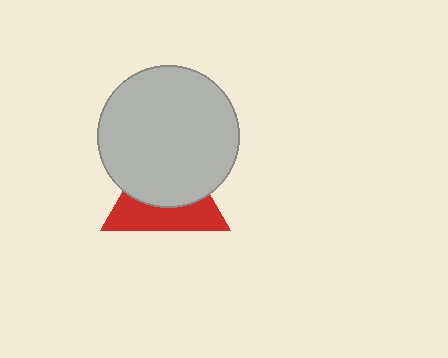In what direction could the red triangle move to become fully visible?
The red triangle could move down. That would shift it out from behind the light gray circle entirely.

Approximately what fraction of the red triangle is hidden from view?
Roughly 56% of the red triangle is hidden behind the light gray circle.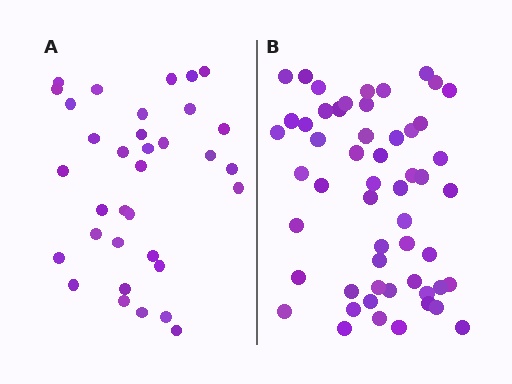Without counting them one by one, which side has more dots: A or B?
Region B (the right region) has more dots.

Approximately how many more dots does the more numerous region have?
Region B has approximately 20 more dots than region A.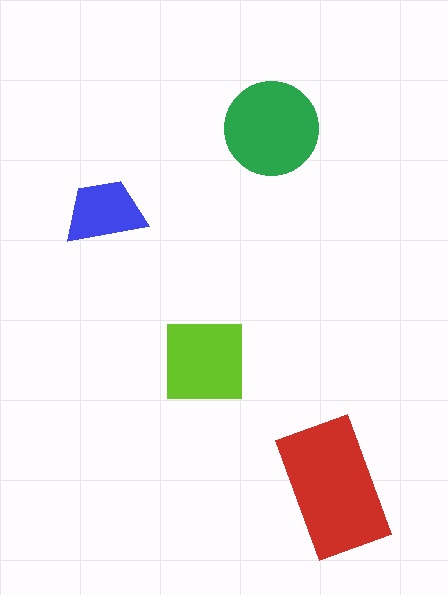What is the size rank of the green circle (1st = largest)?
2nd.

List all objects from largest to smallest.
The red rectangle, the green circle, the lime square, the blue trapezoid.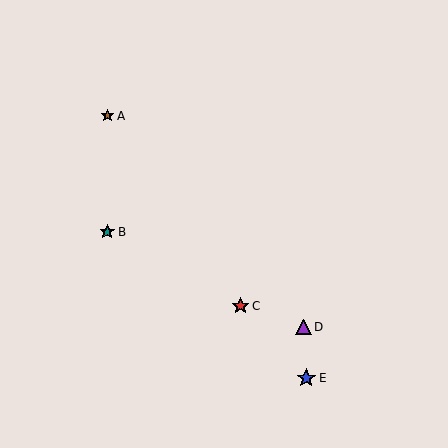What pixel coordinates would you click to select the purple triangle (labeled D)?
Click at (303, 327) to select the purple triangle D.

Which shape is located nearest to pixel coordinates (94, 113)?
The brown star (labeled A) at (107, 116) is nearest to that location.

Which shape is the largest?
The blue star (labeled E) is the largest.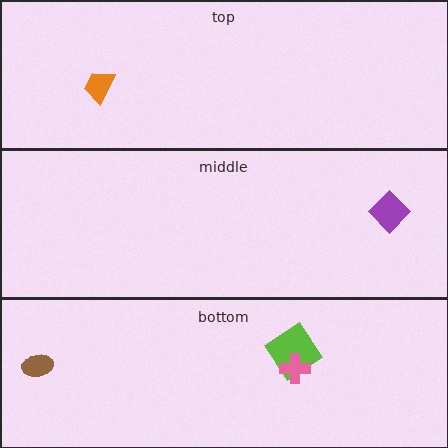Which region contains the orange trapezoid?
The top region.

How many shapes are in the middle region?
1.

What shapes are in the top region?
The orange trapezoid.